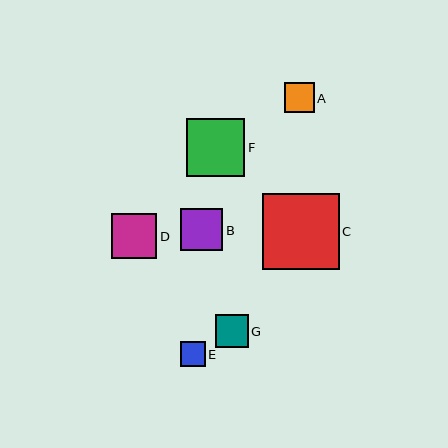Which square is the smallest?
Square E is the smallest with a size of approximately 25 pixels.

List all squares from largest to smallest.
From largest to smallest: C, F, D, B, G, A, E.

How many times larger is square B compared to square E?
Square B is approximately 1.7 times the size of square E.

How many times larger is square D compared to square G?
Square D is approximately 1.4 times the size of square G.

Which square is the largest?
Square C is the largest with a size of approximately 76 pixels.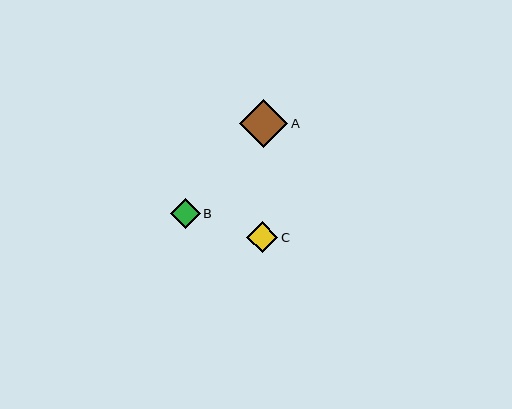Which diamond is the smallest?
Diamond B is the smallest with a size of approximately 30 pixels.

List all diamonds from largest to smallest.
From largest to smallest: A, C, B.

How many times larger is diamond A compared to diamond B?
Diamond A is approximately 1.6 times the size of diamond B.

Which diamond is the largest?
Diamond A is the largest with a size of approximately 48 pixels.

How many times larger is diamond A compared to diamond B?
Diamond A is approximately 1.6 times the size of diamond B.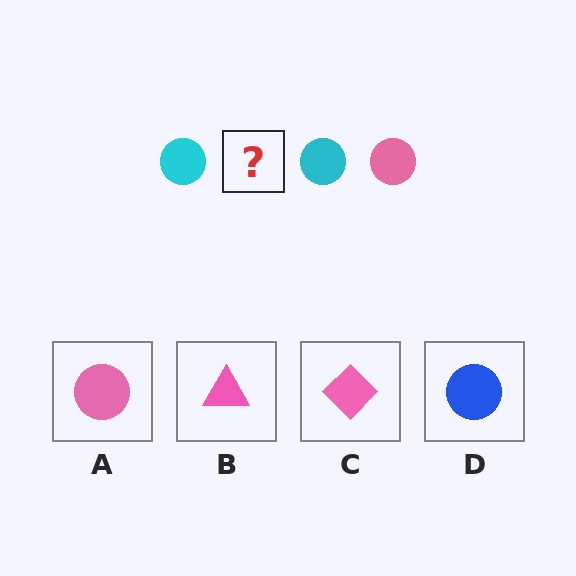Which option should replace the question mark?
Option A.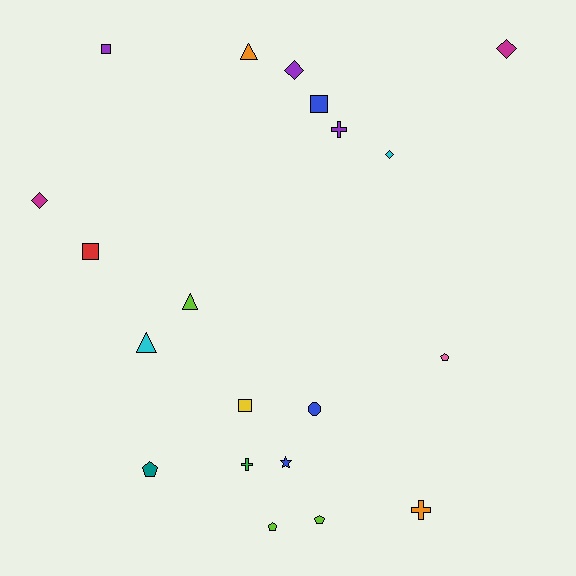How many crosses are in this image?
There are 3 crosses.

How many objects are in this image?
There are 20 objects.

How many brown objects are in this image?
There are no brown objects.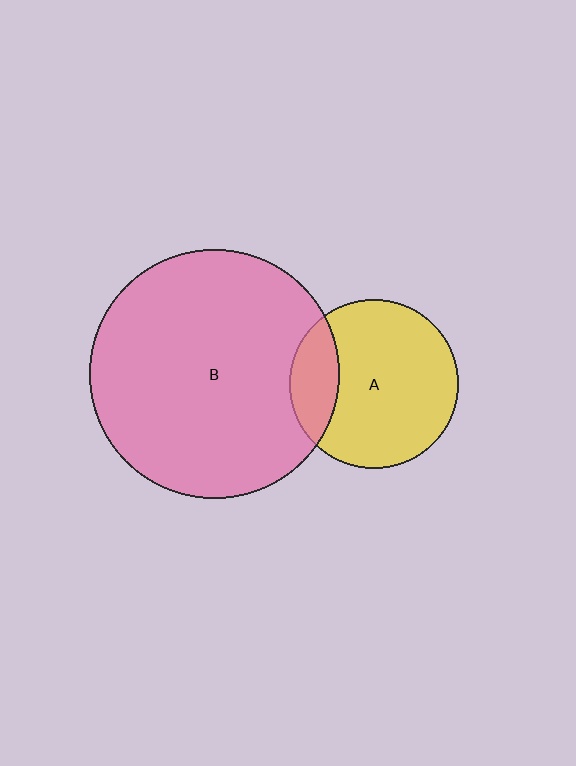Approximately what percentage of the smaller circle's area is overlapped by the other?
Approximately 20%.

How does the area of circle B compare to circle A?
Approximately 2.2 times.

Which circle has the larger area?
Circle B (pink).